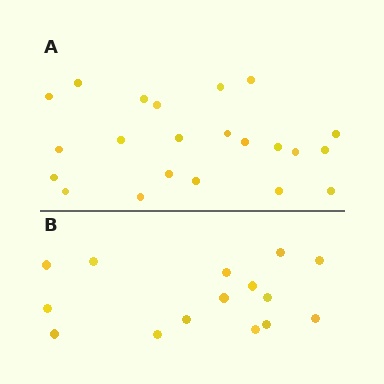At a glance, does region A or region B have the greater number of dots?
Region A (the top region) has more dots.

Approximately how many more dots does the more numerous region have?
Region A has roughly 8 or so more dots than region B.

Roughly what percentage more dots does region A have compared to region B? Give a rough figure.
About 45% more.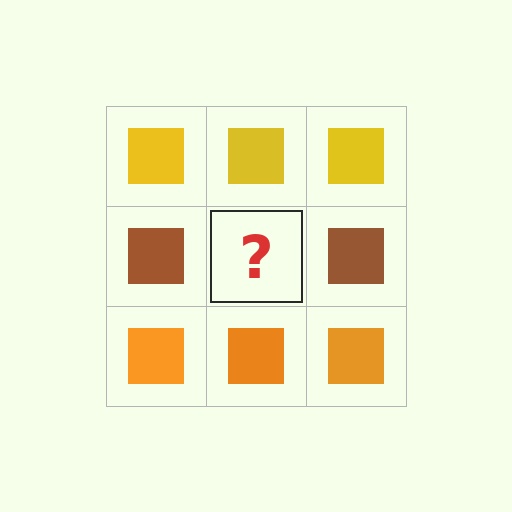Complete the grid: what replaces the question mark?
The question mark should be replaced with a brown square.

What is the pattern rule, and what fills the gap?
The rule is that each row has a consistent color. The gap should be filled with a brown square.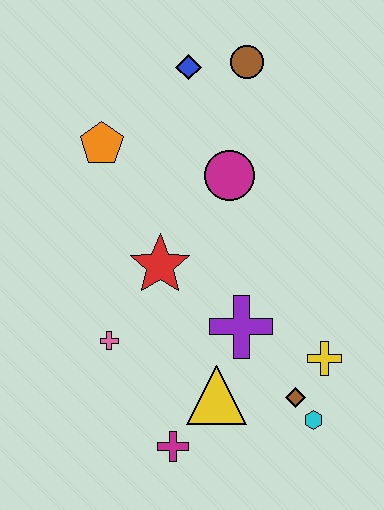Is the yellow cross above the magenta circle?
No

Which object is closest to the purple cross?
The yellow triangle is closest to the purple cross.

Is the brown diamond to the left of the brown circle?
No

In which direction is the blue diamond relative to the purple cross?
The blue diamond is above the purple cross.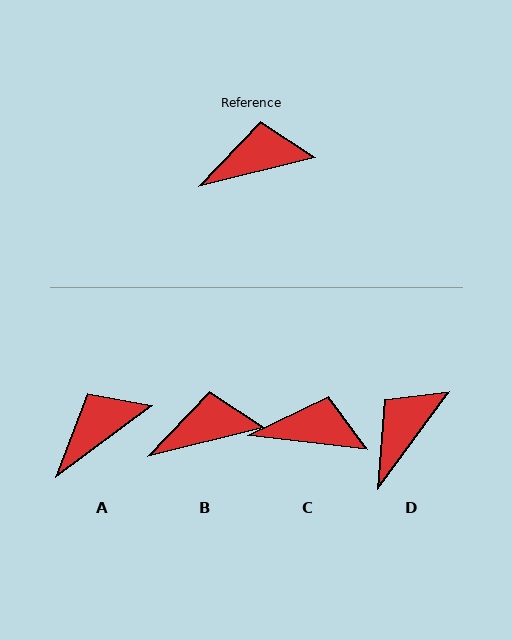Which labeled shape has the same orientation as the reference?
B.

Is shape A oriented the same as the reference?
No, it is off by about 22 degrees.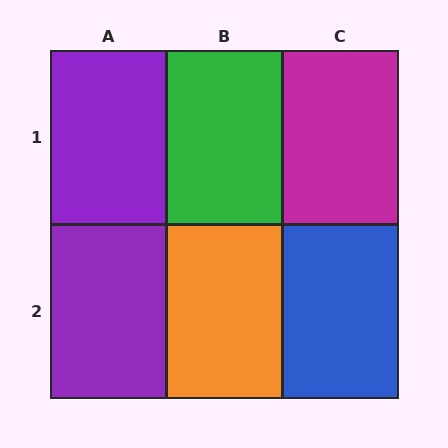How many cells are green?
1 cell is green.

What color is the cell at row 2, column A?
Purple.